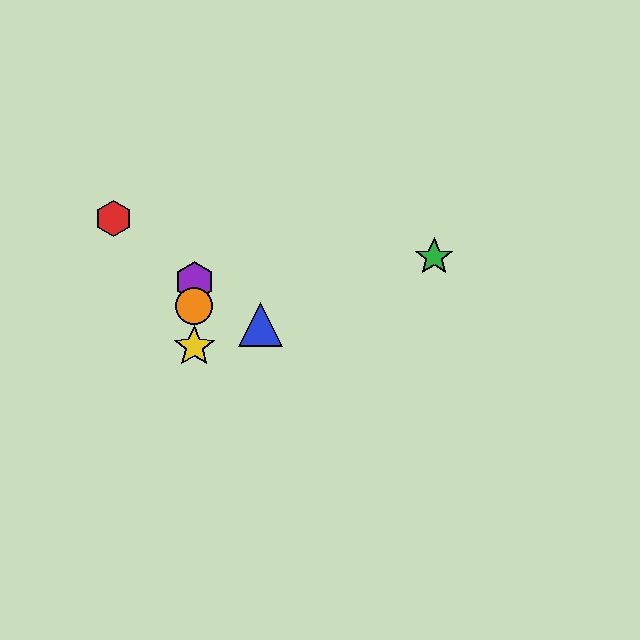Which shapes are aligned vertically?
The yellow star, the purple hexagon, the orange circle are aligned vertically.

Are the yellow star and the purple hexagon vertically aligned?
Yes, both are at x≈194.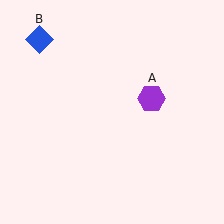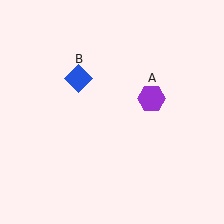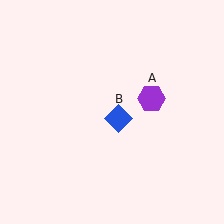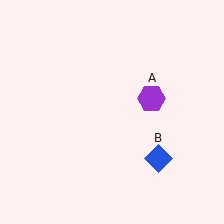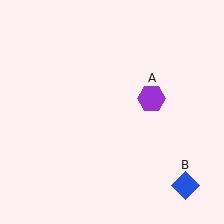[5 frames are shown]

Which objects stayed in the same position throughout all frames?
Purple hexagon (object A) remained stationary.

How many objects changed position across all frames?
1 object changed position: blue diamond (object B).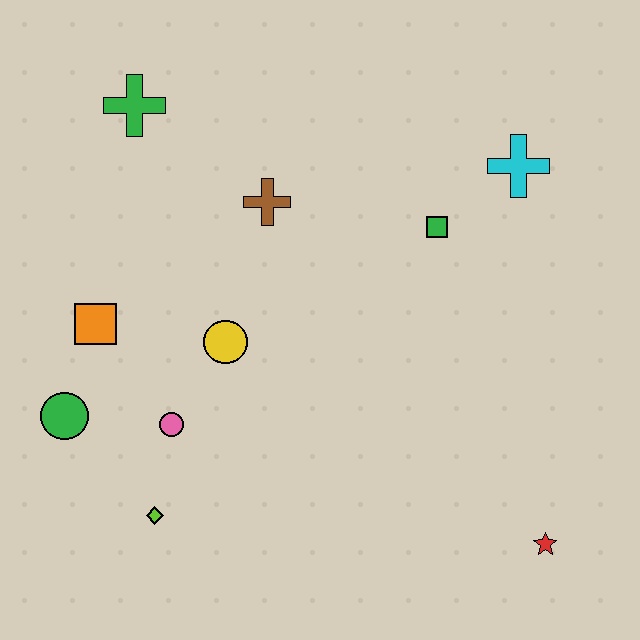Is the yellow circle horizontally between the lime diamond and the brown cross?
Yes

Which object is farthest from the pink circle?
The cyan cross is farthest from the pink circle.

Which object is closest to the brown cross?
The yellow circle is closest to the brown cross.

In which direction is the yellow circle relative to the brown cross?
The yellow circle is below the brown cross.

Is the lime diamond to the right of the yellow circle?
No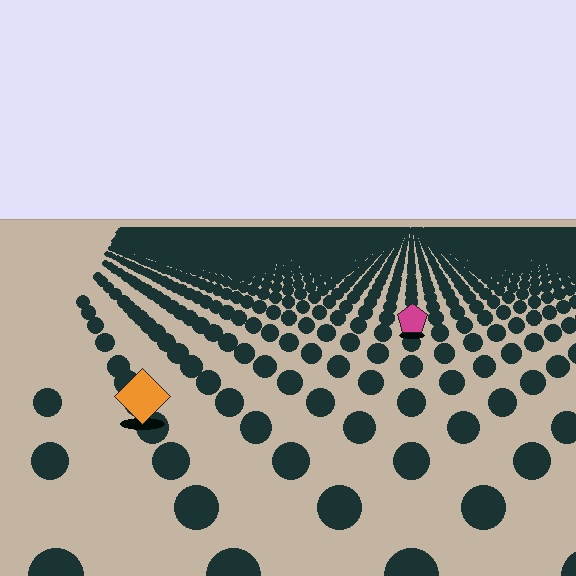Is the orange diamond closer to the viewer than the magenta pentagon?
Yes. The orange diamond is closer — you can tell from the texture gradient: the ground texture is coarser near it.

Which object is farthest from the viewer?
The magenta pentagon is farthest from the viewer. It appears smaller and the ground texture around it is denser.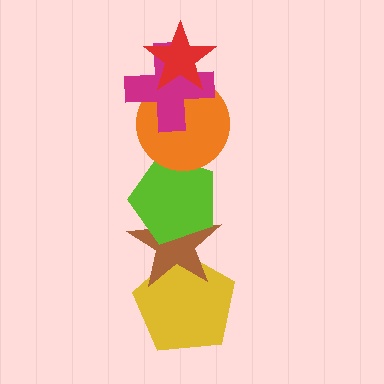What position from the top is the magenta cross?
The magenta cross is 2nd from the top.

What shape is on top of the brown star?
The lime pentagon is on top of the brown star.